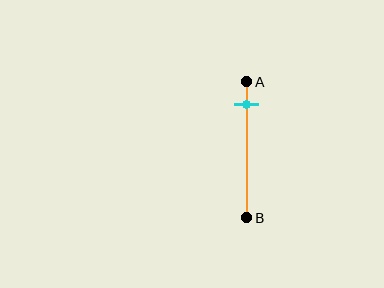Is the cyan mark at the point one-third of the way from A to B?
No, the mark is at about 15% from A, not at the 33% one-third point.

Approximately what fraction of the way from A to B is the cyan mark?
The cyan mark is approximately 15% of the way from A to B.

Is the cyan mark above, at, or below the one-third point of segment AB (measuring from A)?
The cyan mark is above the one-third point of segment AB.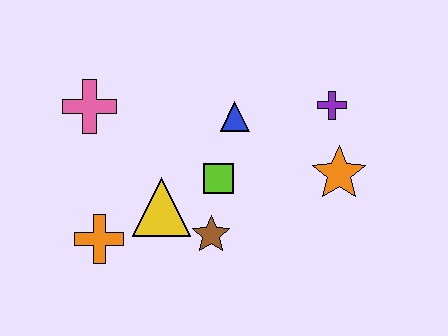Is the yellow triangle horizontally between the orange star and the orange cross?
Yes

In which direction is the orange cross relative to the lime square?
The orange cross is to the left of the lime square.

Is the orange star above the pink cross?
No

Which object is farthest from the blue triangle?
The orange cross is farthest from the blue triangle.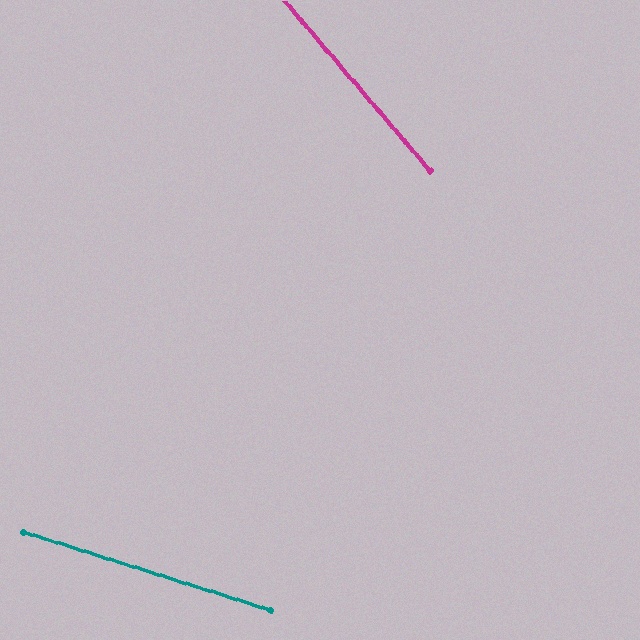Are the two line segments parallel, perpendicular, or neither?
Neither parallel nor perpendicular — they differ by about 32°.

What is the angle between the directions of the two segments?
Approximately 32 degrees.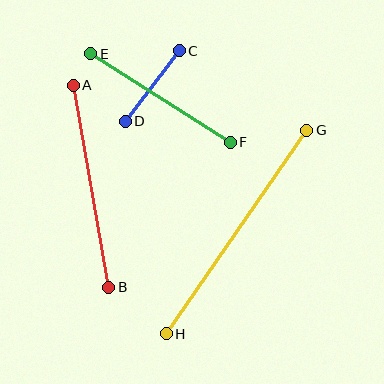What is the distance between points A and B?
The distance is approximately 205 pixels.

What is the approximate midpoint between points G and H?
The midpoint is at approximately (236, 232) pixels.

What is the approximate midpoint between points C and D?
The midpoint is at approximately (152, 86) pixels.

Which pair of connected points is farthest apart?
Points G and H are farthest apart.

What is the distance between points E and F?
The distance is approximately 165 pixels.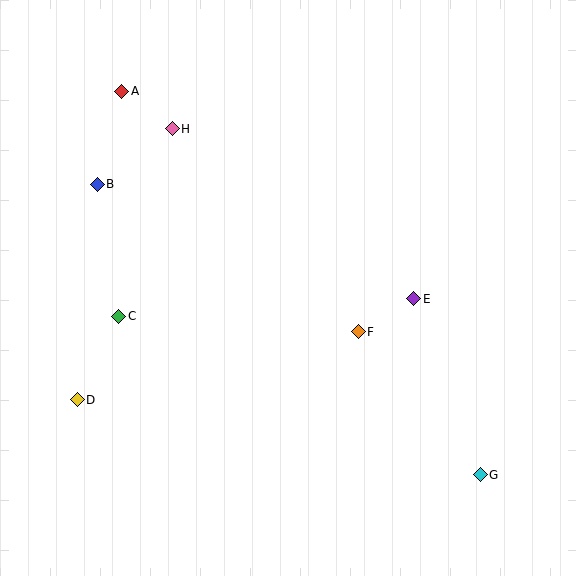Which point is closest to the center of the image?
Point F at (358, 332) is closest to the center.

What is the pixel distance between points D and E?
The distance between D and E is 351 pixels.